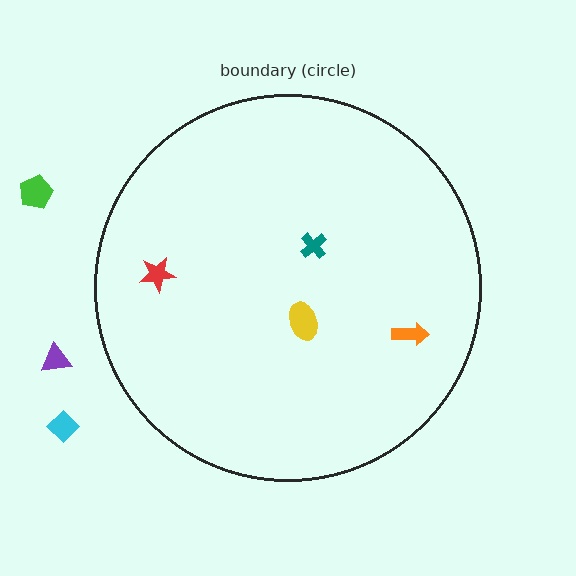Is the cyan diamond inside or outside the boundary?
Outside.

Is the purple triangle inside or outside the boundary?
Outside.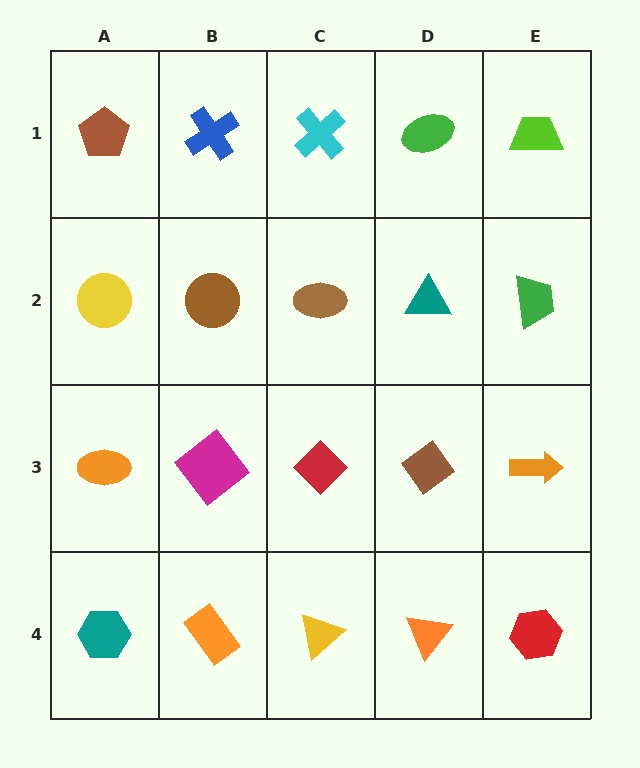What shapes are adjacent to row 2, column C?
A cyan cross (row 1, column C), a red diamond (row 3, column C), a brown circle (row 2, column B), a teal triangle (row 2, column D).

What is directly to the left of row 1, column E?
A green ellipse.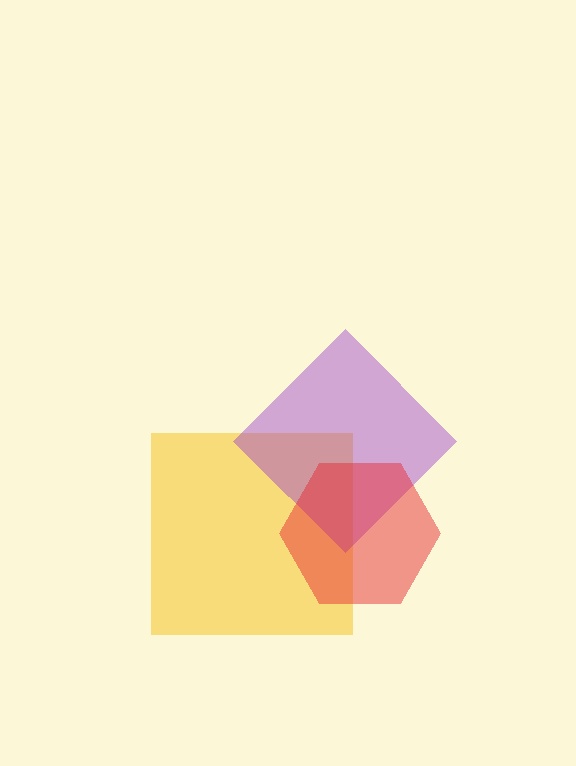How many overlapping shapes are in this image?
There are 3 overlapping shapes in the image.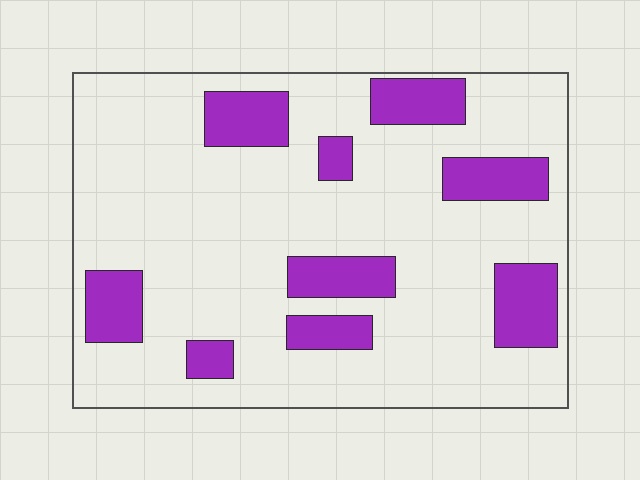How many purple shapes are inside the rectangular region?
9.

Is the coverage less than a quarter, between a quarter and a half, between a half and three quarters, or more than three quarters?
Less than a quarter.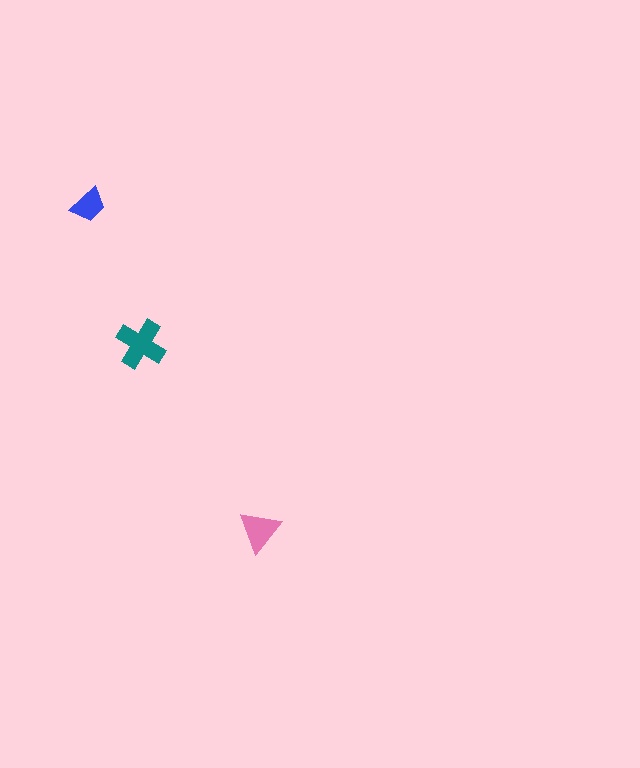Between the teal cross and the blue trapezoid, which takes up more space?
The teal cross.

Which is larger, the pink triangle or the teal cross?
The teal cross.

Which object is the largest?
The teal cross.